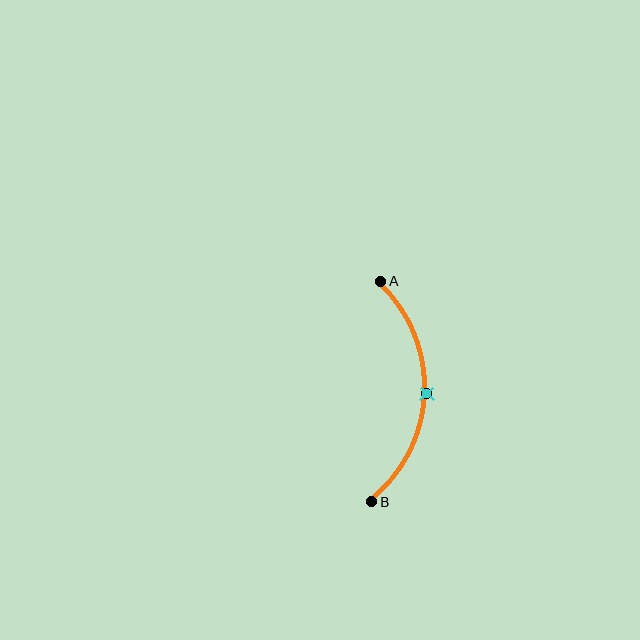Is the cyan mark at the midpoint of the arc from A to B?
Yes. The cyan mark lies on the arc at equal arc-length from both A and B — it is the arc midpoint.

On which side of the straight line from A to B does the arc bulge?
The arc bulges to the right of the straight line connecting A and B.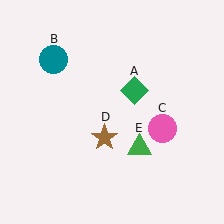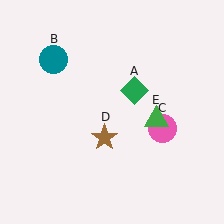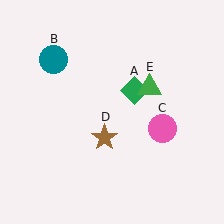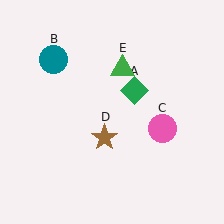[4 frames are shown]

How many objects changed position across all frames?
1 object changed position: green triangle (object E).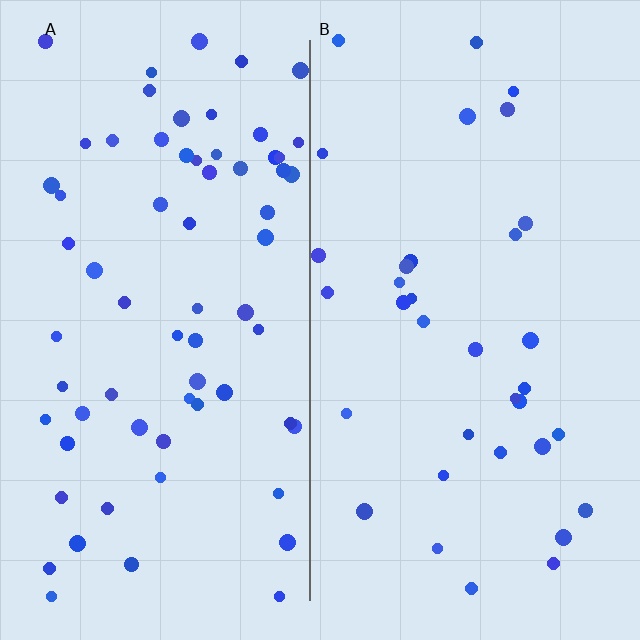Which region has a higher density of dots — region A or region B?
A (the left).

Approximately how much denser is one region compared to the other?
Approximately 2.0× — region A over region B.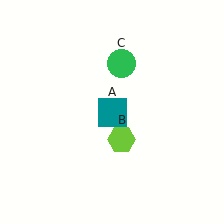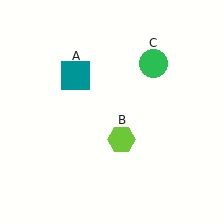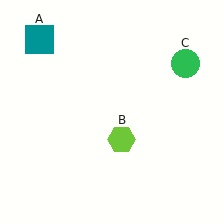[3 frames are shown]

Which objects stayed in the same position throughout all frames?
Lime hexagon (object B) remained stationary.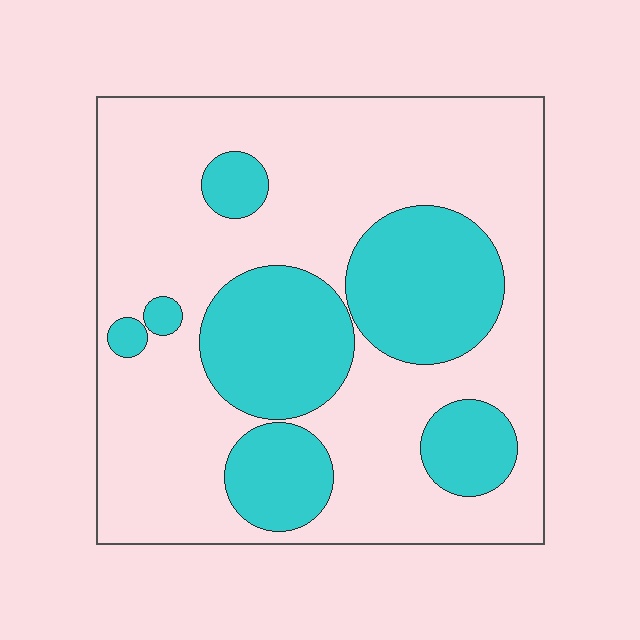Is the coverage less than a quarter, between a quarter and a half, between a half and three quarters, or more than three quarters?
Between a quarter and a half.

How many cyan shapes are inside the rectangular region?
7.